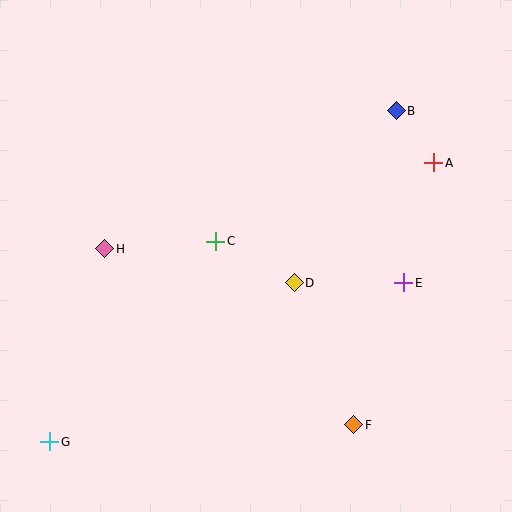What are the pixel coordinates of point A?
Point A is at (434, 163).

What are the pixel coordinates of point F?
Point F is at (354, 425).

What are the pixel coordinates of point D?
Point D is at (294, 283).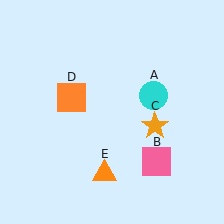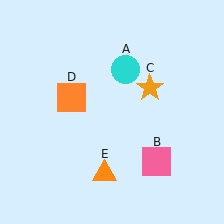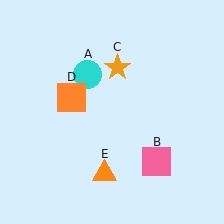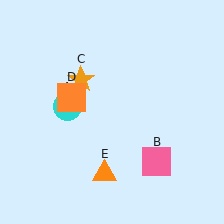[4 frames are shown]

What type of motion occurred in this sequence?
The cyan circle (object A), orange star (object C) rotated counterclockwise around the center of the scene.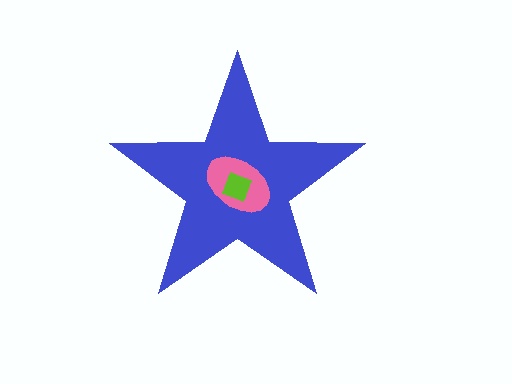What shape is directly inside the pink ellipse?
The lime square.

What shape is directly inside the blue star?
The pink ellipse.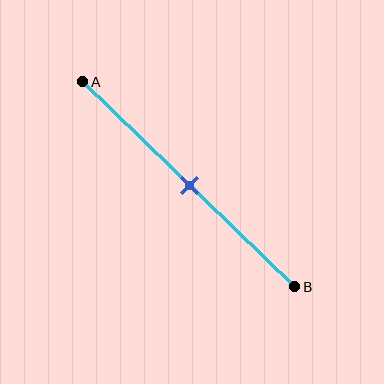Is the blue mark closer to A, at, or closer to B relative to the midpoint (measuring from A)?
The blue mark is approximately at the midpoint of segment AB.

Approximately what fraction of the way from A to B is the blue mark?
The blue mark is approximately 50% of the way from A to B.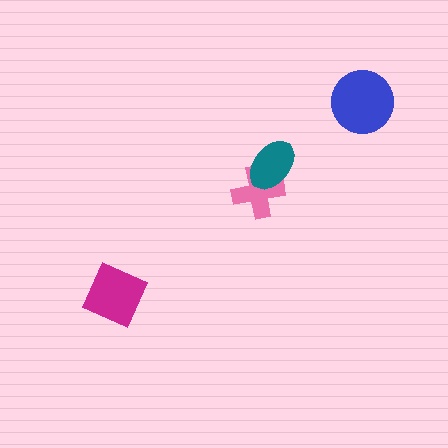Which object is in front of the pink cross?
The teal ellipse is in front of the pink cross.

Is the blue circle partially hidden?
No, no other shape covers it.